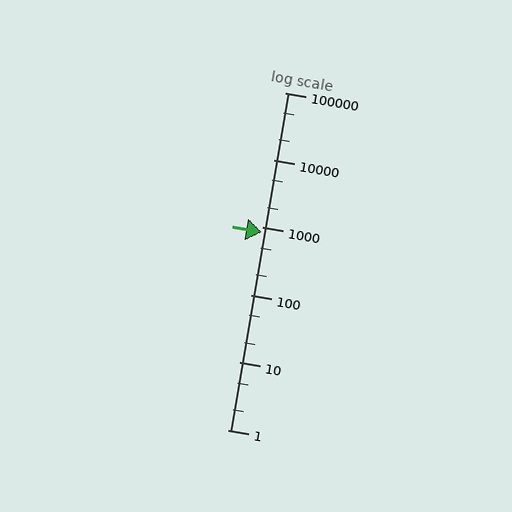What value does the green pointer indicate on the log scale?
The pointer indicates approximately 850.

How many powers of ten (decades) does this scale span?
The scale spans 5 decades, from 1 to 100000.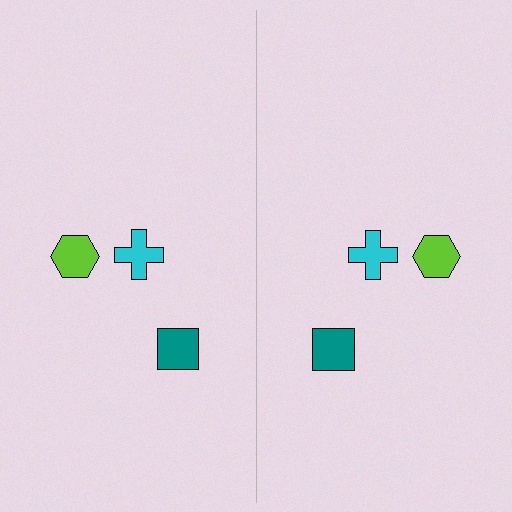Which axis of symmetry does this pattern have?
The pattern has a vertical axis of symmetry running through the center of the image.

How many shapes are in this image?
There are 6 shapes in this image.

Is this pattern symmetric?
Yes, this pattern has bilateral (reflection) symmetry.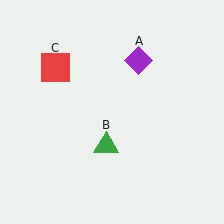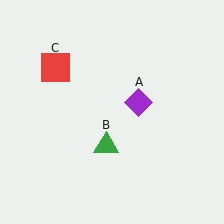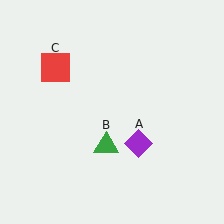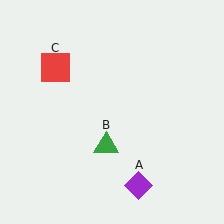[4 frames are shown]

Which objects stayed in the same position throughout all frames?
Green triangle (object B) and red square (object C) remained stationary.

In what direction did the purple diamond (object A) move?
The purple diamond (object A) moved down.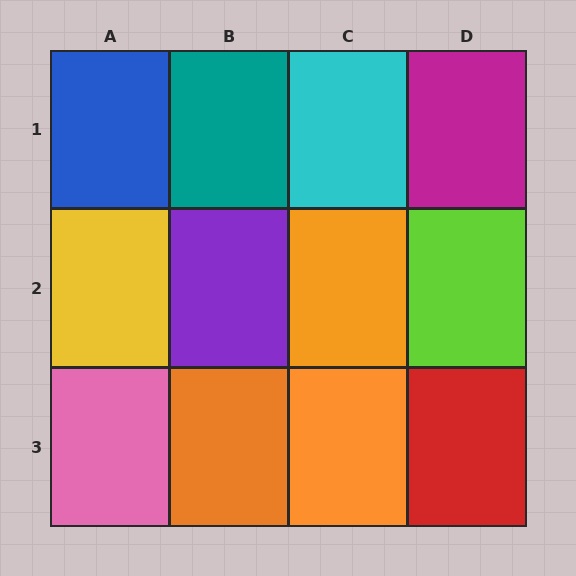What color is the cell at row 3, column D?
Red.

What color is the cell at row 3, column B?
Orange.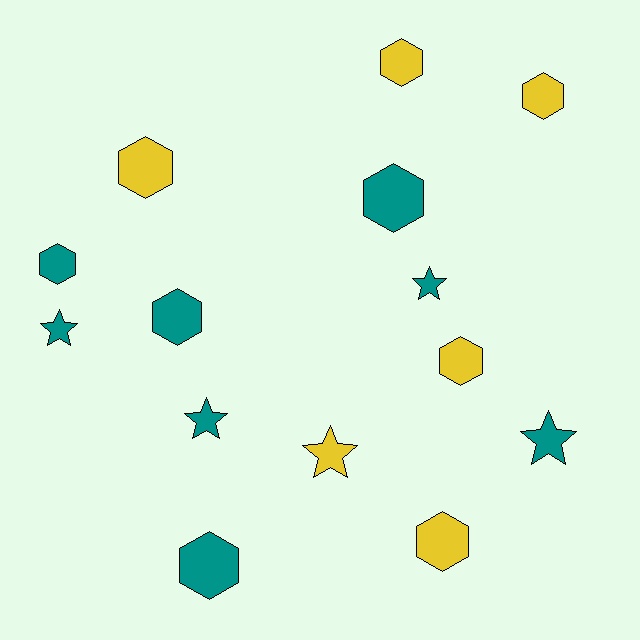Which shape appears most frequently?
Hexagon, with 9 objects.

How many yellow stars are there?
There is 1 yellow star.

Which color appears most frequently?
Teal, with 8 objects.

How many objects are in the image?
There are 14 objects.